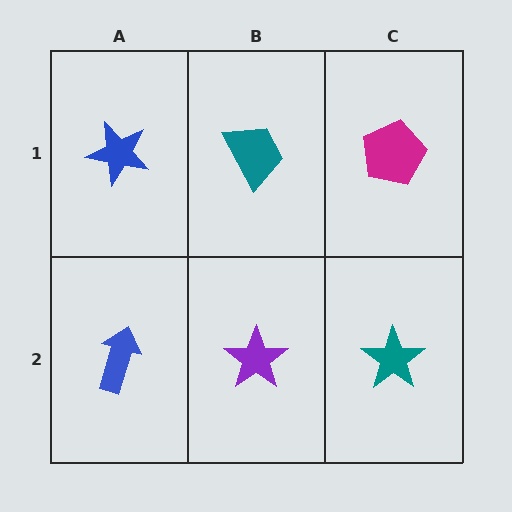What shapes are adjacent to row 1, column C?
A teal star (row 2, column C), a teal trapezoid (row 1, column B).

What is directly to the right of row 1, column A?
A teal trapezoid.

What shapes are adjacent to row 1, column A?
A blue arrow (row 2, column A), a teal trapezoid (row 1, column B).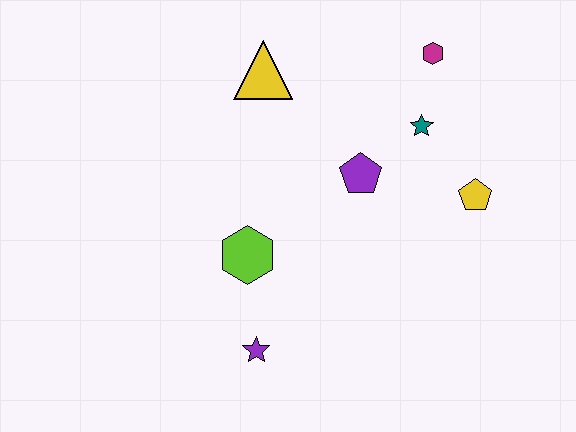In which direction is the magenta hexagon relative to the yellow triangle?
The magenta hexagon is to the right of the yellow triangle.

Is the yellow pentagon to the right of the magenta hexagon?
Yes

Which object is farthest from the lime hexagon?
The magenta hexagon is farthest from the lime hexagon.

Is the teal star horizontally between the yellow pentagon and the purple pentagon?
Yes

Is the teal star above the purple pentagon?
Yes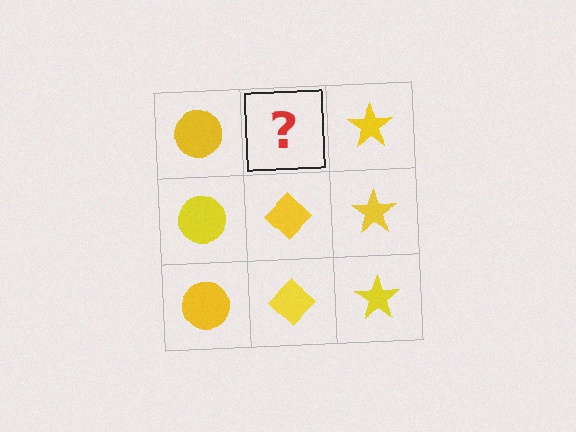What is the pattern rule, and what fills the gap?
The rule is that each column has a consistent shape. The gap should be filled with a yellow diamond.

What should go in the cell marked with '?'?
The missing cell should contain a yellow diamond.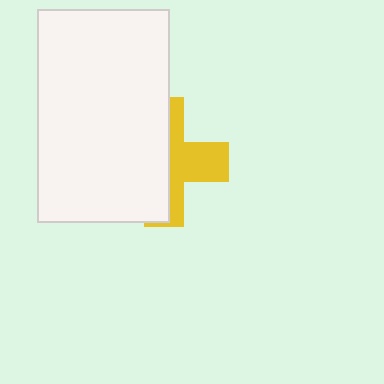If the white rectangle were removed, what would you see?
You would see the complete yellow cross.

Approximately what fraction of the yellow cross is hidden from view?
Roughly 57% of the yellow cross is hidden behind the white rectangle.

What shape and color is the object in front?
The object in front is a white rectangle.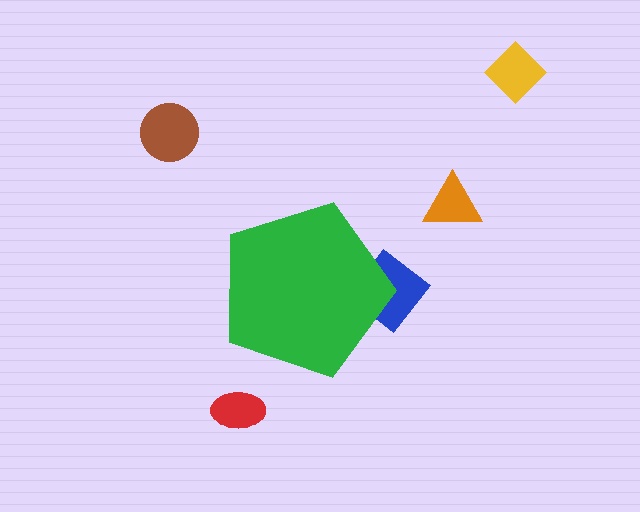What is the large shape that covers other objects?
A green pentagon.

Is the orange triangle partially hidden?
No, the orange triangle is fully visible.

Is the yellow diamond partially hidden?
No, the yellow diamond is fully visible.